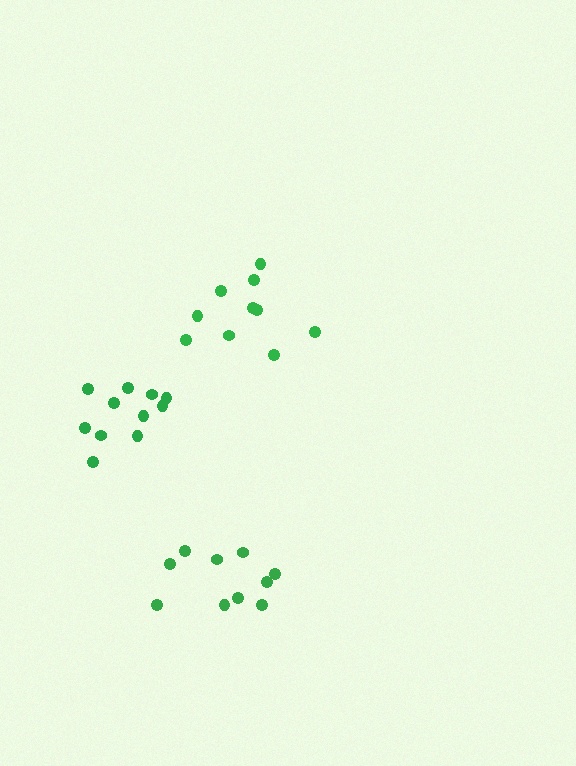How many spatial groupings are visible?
There are 3 spatial groupings.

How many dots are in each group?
Group 1: 10 dots, Group 2: 10 dots, Group 3: 11 dots (31 total).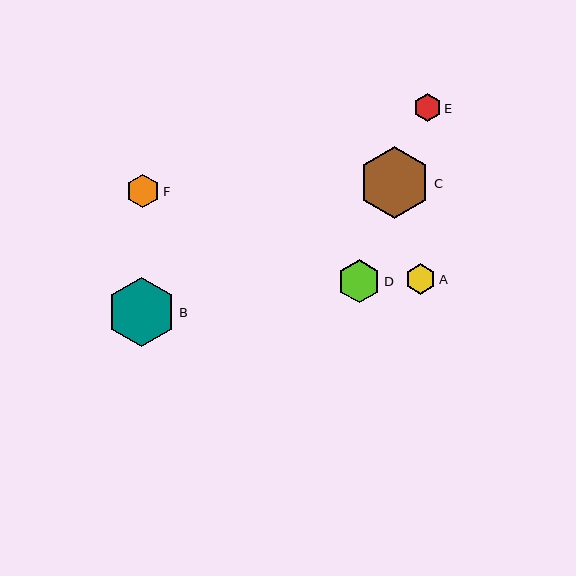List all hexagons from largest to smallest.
From largest to smallest: C, B, D, F, A, E.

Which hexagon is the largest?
Hexagon C is the largest with a size of approximately 72 pixels.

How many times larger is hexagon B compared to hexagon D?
Hexagon B is approximately 1.6 times the size of hexagon D.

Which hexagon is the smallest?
Hexagon E is the smallest with a size of approximately 28 pixels.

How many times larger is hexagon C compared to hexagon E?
Hexagon C is approximately 2.6 times the size of hexagon E.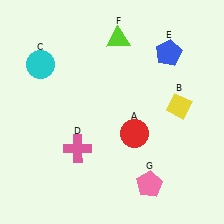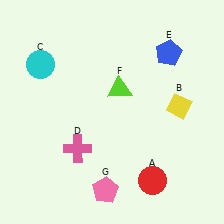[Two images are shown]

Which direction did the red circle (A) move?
The red circle (A) moved down.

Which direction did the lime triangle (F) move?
The lime triangle (F) moved down.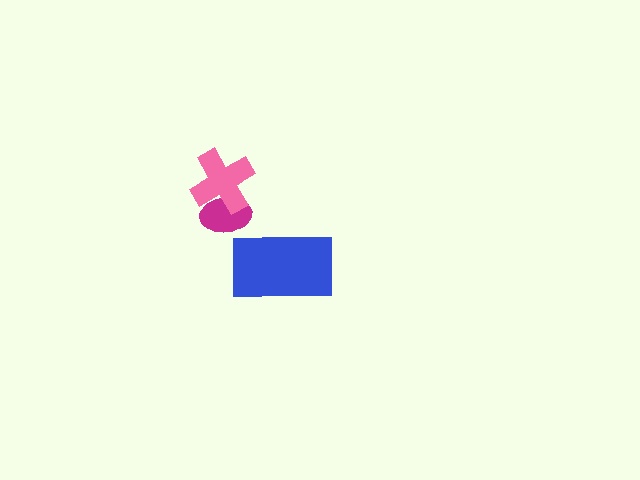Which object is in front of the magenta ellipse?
The pink cross is in front of the magenta ellipse.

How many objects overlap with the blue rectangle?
0 objects overlap with the blue rectangle.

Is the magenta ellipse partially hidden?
Yes, it is partially covered by another shape.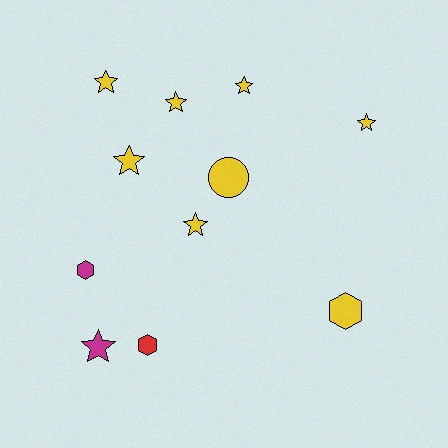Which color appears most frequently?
Yellow, with 8 objects.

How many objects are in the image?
There are 11 objects.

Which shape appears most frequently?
Star, with 7 objects.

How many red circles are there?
There are no red circles.